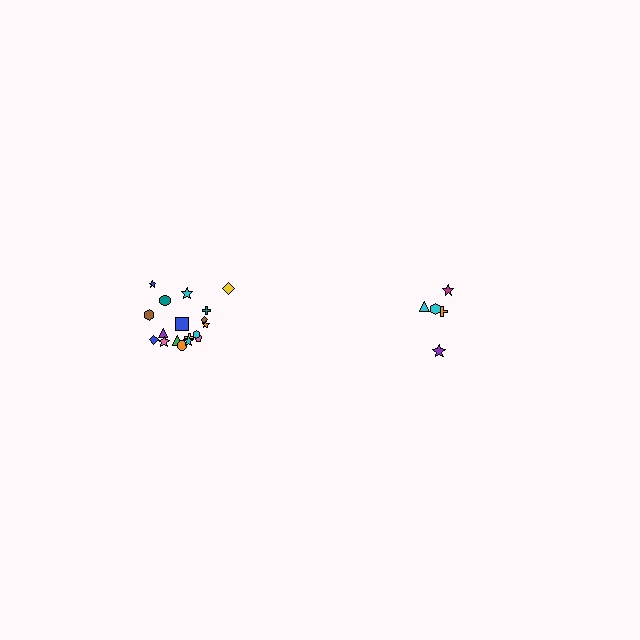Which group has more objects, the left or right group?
The left group.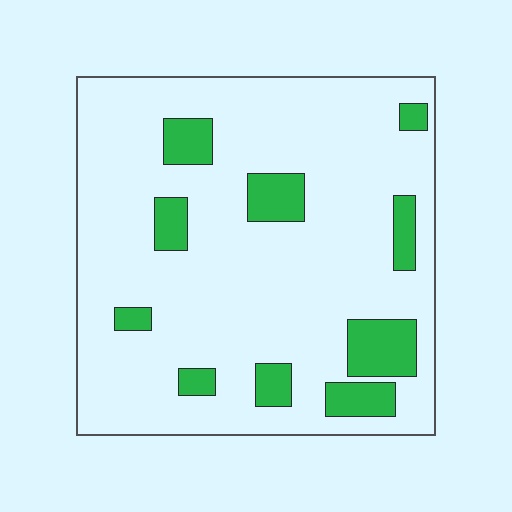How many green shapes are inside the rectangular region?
10.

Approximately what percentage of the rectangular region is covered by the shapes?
Approximately 15%.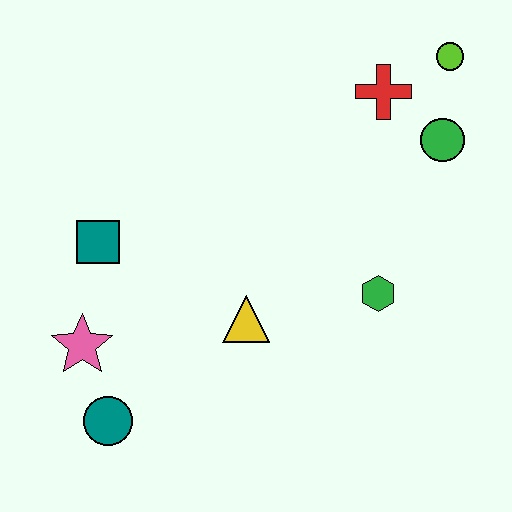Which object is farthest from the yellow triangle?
The lime circle is farthest from the yellow triangle.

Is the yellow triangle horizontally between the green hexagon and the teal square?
Yes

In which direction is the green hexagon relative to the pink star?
The green hexagon is to the right of the pink star.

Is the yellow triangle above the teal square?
No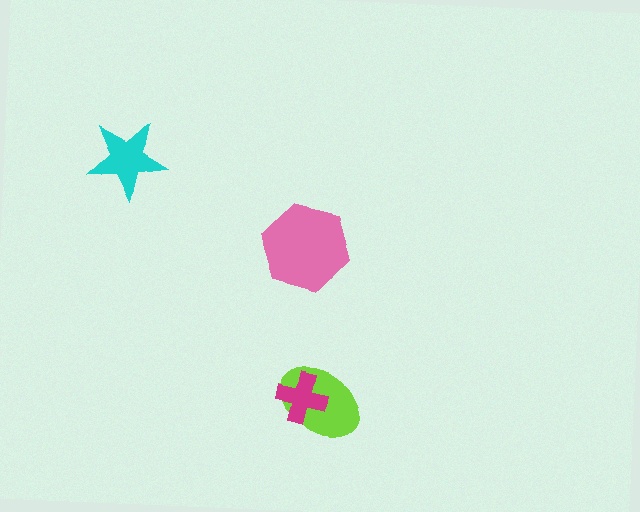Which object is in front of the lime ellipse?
The magenta cross is in front of the lime ellipse.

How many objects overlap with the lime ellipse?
1 object overlaps with the lime ellipse.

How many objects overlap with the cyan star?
0 objects overlap with the cyan star.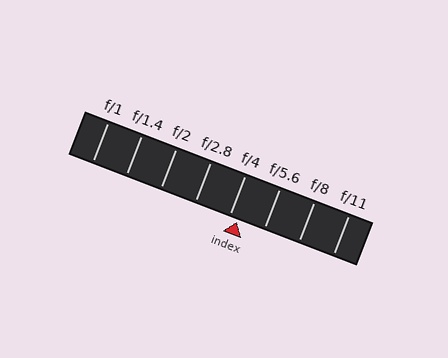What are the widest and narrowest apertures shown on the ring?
The widest aperture shown is f/1 and the narrowest is f/11.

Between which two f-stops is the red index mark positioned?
The index mark is between f/4 and f/5.6.